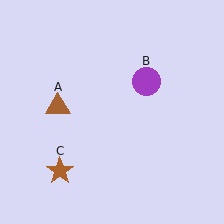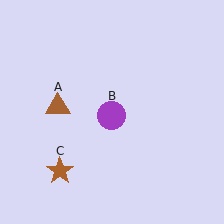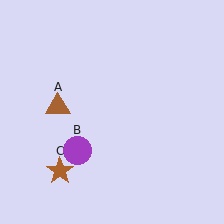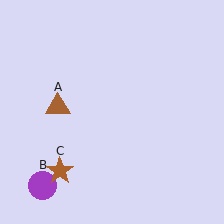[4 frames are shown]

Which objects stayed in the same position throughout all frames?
Brown triangle (object A) and brown star (object C) remained stationary.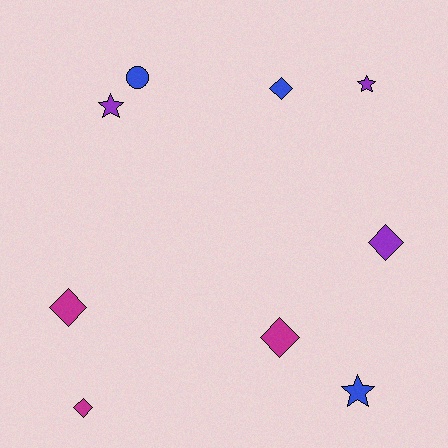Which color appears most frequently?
Blue, with 3 objects.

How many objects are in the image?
There are 9 objects.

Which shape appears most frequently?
Diamond, with 5 objects.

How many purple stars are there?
There are 2 purple stars.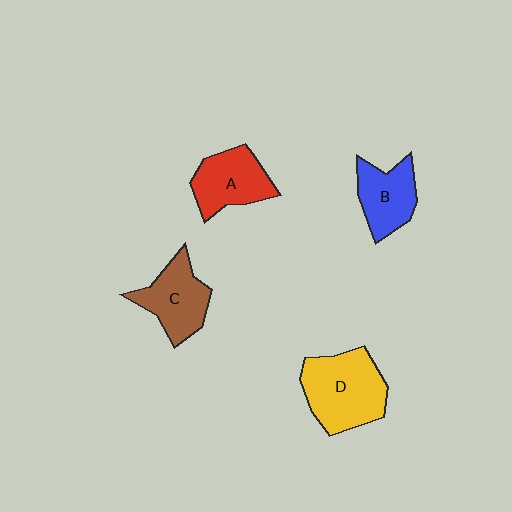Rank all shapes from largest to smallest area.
From largest to smallest: D (yellow), C (brown), A (red), B (blue).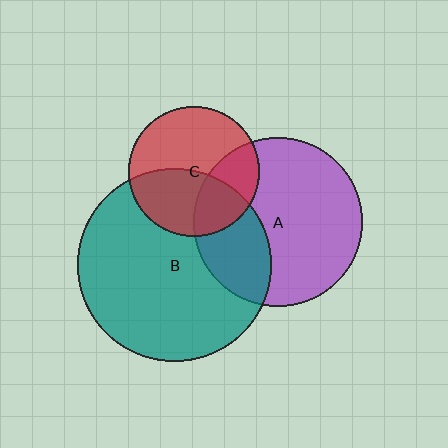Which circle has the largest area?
Circle B (teal).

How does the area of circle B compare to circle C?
Approximately 2.2 times.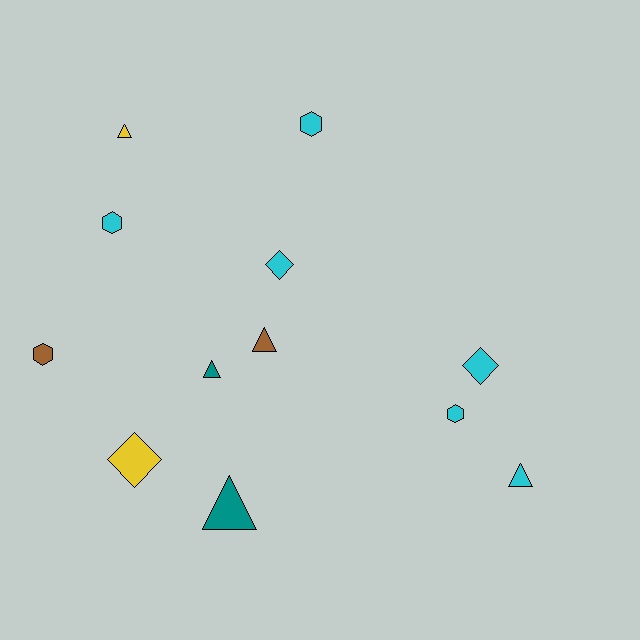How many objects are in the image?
There are 12 objects.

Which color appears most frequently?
Cyan, with 6 objects.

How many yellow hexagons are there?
There are no yellow hexagons.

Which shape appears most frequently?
Triangle, with 5 objects.